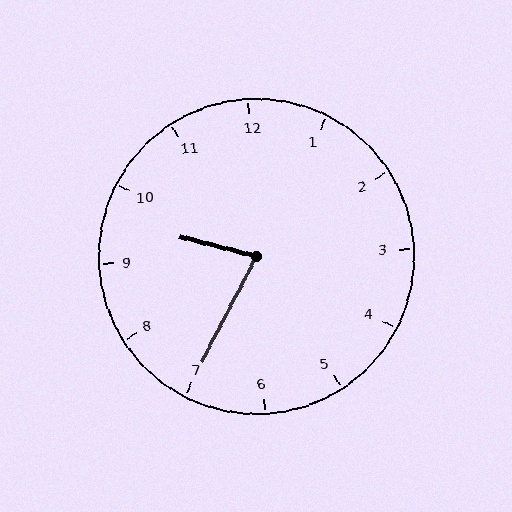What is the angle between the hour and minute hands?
Approximately 78 degrees.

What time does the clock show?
9:35.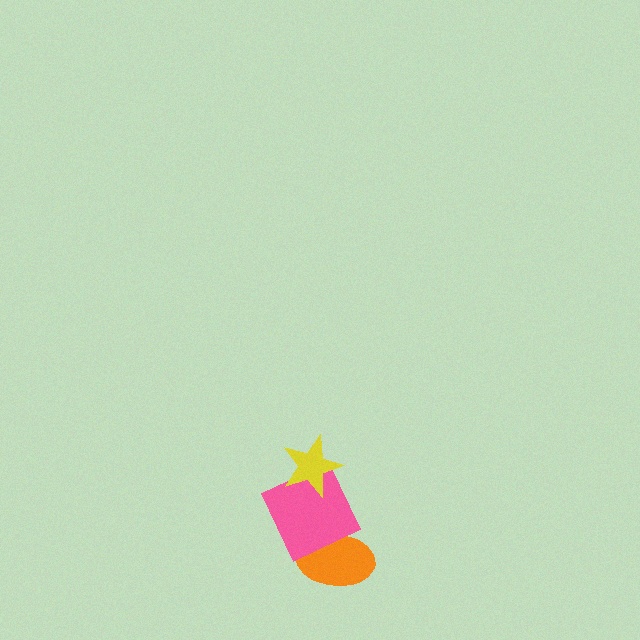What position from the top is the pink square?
The pink square is 2nd from the top.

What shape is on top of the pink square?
The yellow star is on top of the pink square.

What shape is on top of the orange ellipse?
The pink square is on top of the orange ellipse.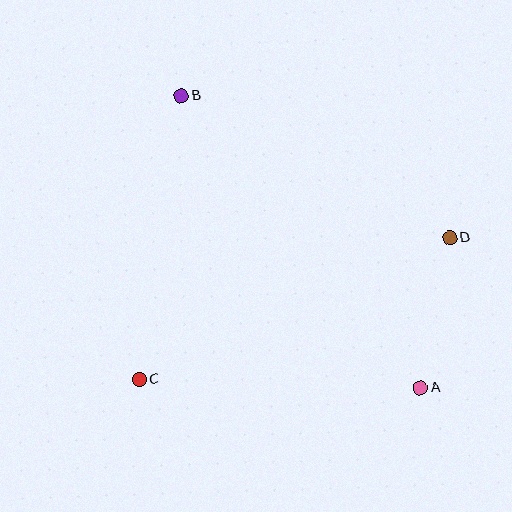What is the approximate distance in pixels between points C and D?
The distance between C and D is approximately 341 pixels.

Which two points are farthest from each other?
Points A and B are farthest from each other.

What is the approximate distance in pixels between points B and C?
The distance between B and C is approximately 287 pixels.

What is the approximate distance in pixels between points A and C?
The distance between A and C is approximately 281 pixels.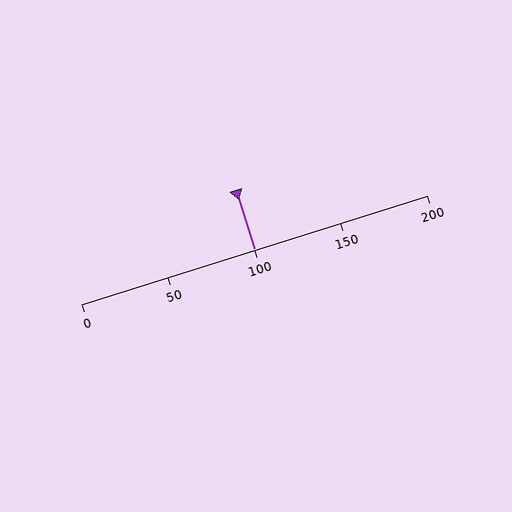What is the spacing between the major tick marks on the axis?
The major ticks are spaced 50 apart.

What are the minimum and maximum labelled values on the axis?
The axis runs from 0 to 200.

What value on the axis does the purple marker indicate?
The marker indicates approximately 100.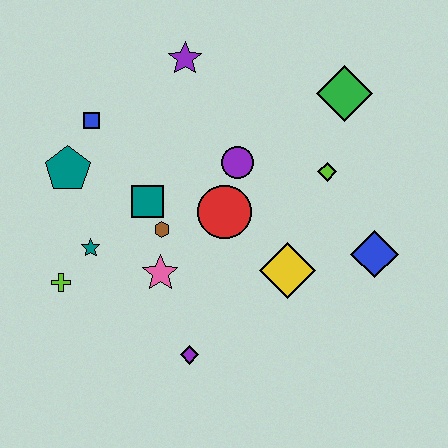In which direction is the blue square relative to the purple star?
The blue square is to the left of the purple star.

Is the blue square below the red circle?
No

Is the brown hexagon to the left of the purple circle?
Yes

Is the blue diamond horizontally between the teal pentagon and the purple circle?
No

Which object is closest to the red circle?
The purple circle is closest to the red circle.